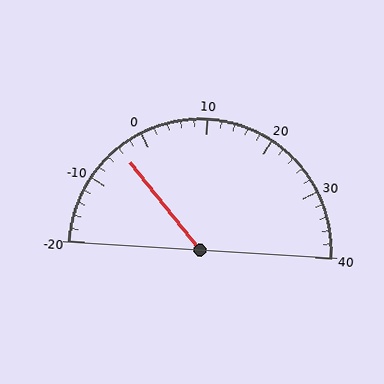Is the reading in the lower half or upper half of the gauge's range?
The reading is in the lower half of the range (-20 to 40).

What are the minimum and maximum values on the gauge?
The gauge ranges from -20 to 40.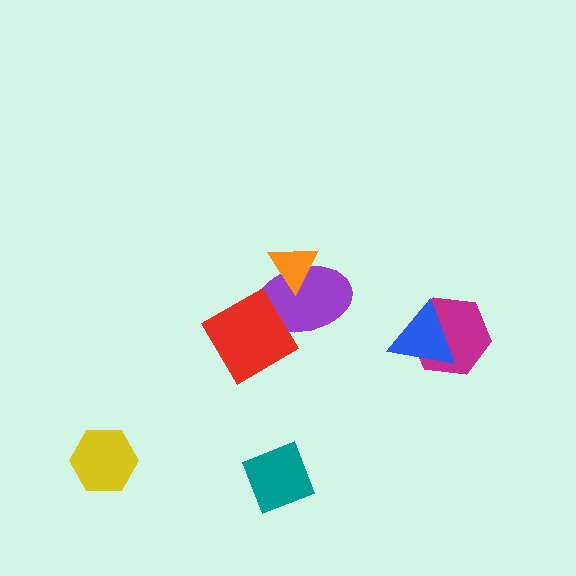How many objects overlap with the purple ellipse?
2 objects overlap with the purple ellipse.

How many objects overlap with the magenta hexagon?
1 object overlaps with the magenta hexagon.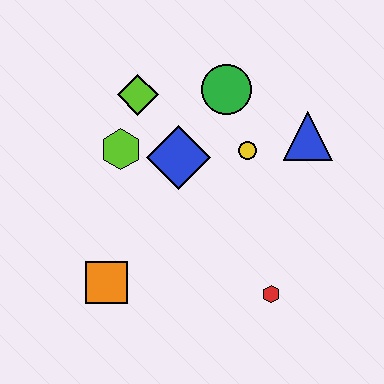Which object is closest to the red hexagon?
The yellow circle is closest to the red hexagon.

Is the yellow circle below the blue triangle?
Yes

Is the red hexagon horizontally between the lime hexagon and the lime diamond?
No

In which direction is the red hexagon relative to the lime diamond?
The red hexagon is below the lime diamond.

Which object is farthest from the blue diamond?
The red hexagon is farthest from the blue diamond.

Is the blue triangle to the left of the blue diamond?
No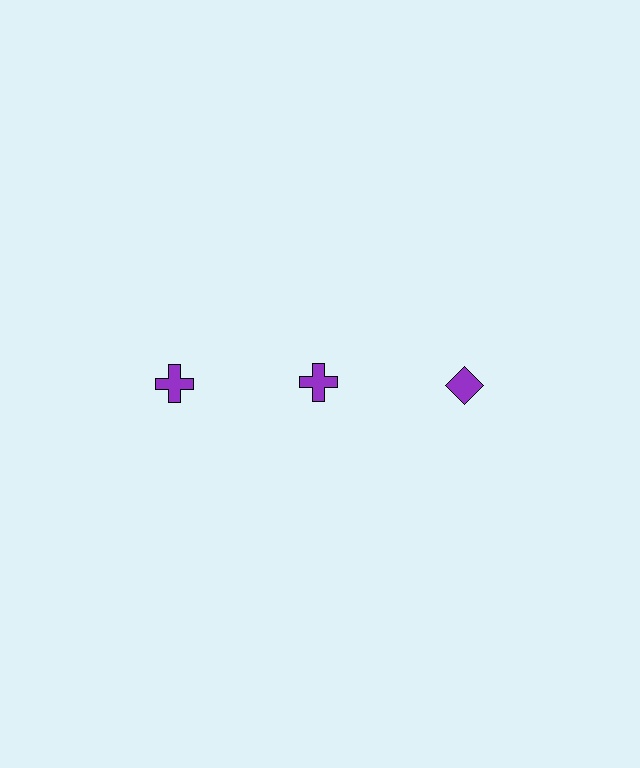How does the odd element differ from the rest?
It has a different shape: diamond instead of cross.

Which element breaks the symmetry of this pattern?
The purple diamond in the top row, center column breaks the symmetry. All other shapes are purple crosses.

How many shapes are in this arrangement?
There are 3 shapes arranged in a grid pattern.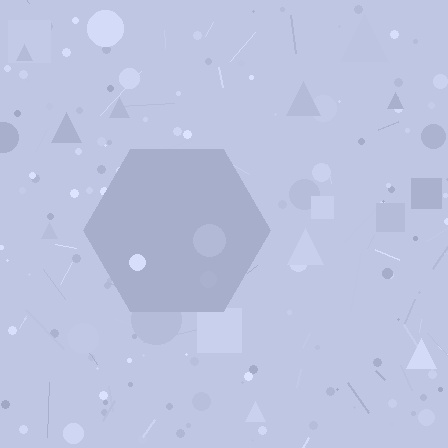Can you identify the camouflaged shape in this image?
The camouflaged shape is a hexagon.